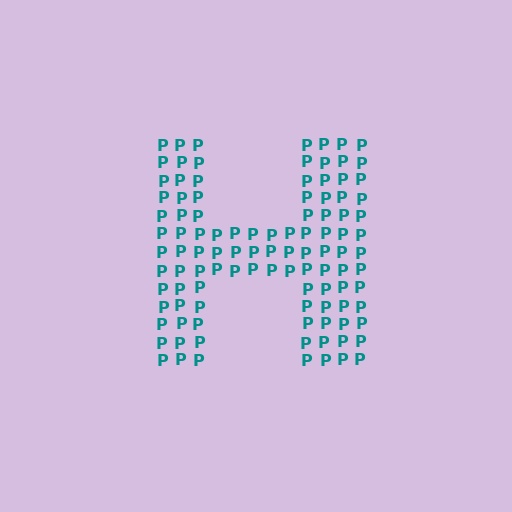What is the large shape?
The large shape is the letter H.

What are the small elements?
The small elements are letter P's.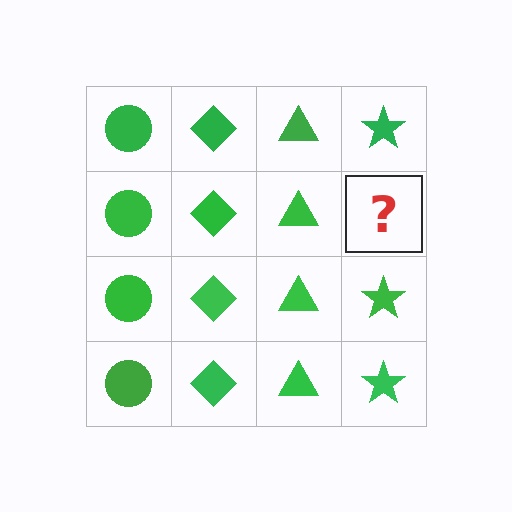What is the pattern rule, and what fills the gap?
The rule is that each column has a consistent shape. The gap should be filled with a green star.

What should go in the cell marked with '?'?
The missing cell should contain a green star.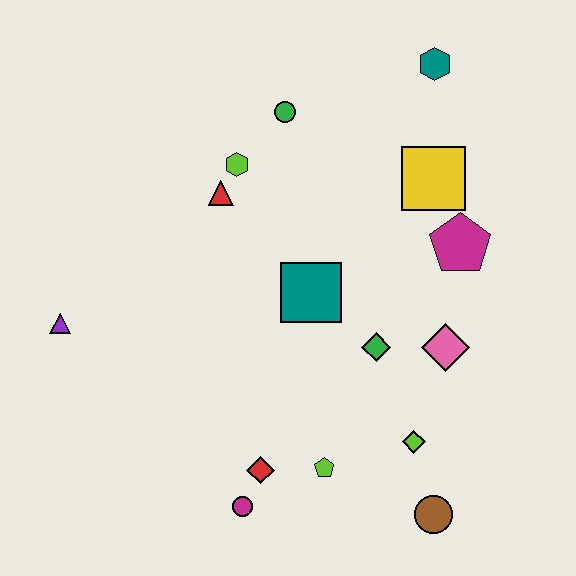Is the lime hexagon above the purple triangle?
Yes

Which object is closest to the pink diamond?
The green diamond is closest to the pink diamond.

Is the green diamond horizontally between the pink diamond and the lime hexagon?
Yes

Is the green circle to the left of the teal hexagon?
Yes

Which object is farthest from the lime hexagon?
The brown circle is farthest from the lime hexagon.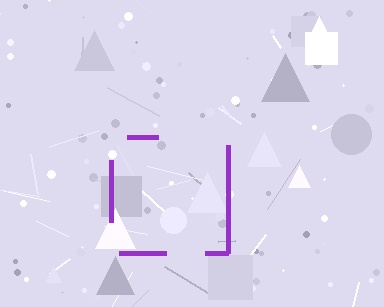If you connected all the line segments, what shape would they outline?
They would outline a square.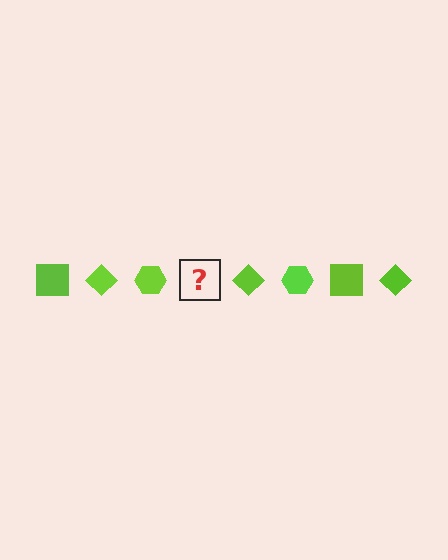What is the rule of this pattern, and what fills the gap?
The rule is that the pattern cycles through square, diamond, hexagon shapes in lime. The gap should be filled with a lime square.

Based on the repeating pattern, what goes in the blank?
The blank should be a lime square.